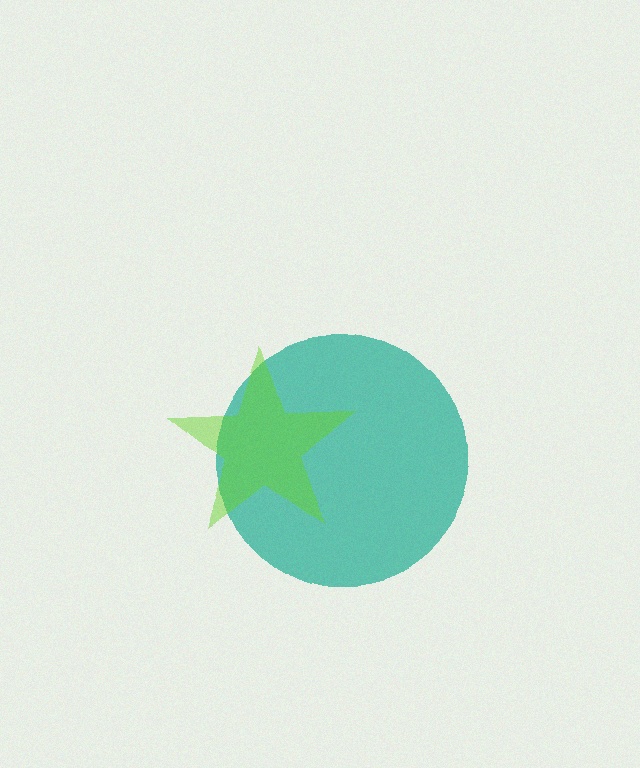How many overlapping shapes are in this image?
There are 2 overlapping shapes in the image.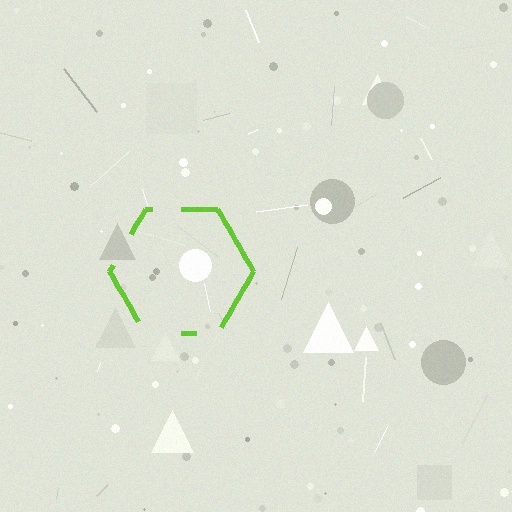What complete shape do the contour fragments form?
The contour fragments form a hexagon.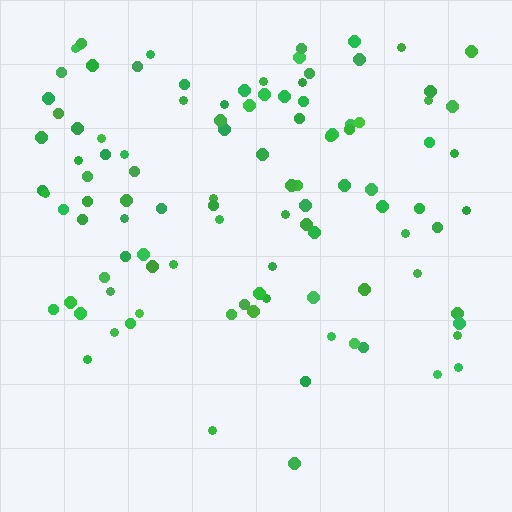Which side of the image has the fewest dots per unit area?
The bottom.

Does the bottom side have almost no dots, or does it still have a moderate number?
Still a moderate number, just noticeably fewer than the top.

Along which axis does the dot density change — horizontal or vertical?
Vertical.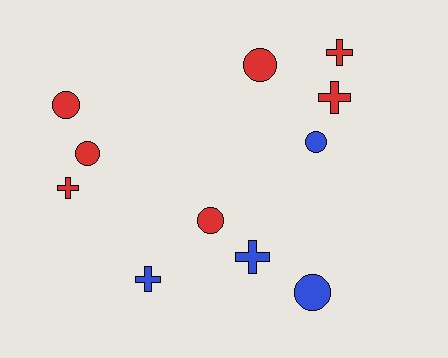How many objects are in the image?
There are 11 objects.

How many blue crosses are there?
There are 2 blue crosses.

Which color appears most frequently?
Red, with 7 objects.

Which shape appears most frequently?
Circle, with 6 objects.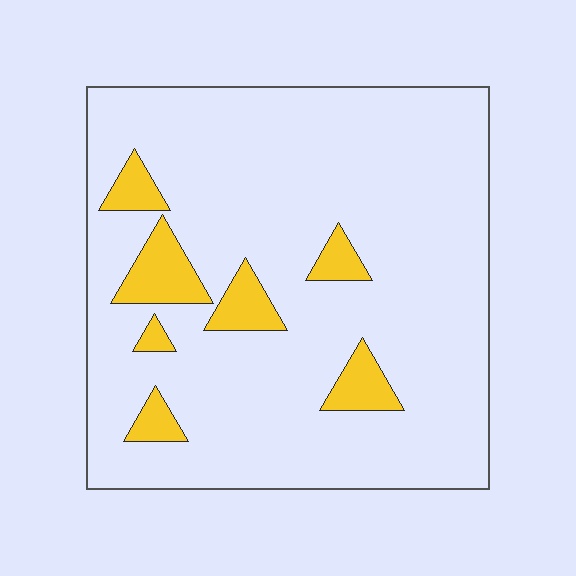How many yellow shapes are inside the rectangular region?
7.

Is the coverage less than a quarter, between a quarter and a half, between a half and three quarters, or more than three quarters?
Less than a quarter.